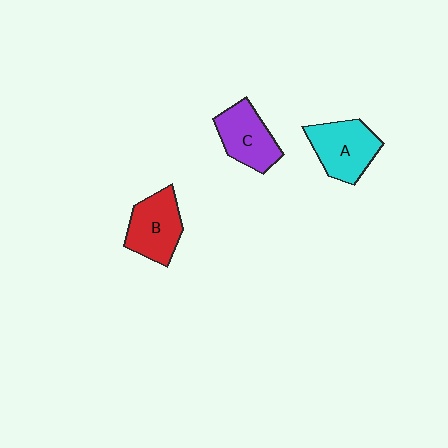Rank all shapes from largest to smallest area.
From largest to smallest: A (cyan), B (red), C (purple).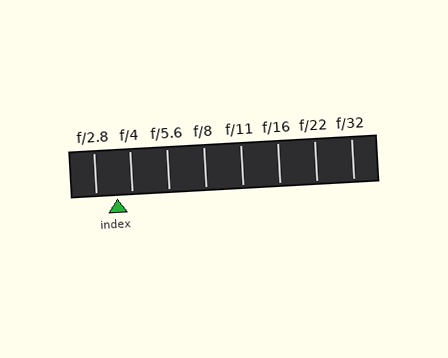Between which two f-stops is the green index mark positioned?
The index mark is between f/2.8 and f/4.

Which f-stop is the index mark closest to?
The index mark is closest to f/4.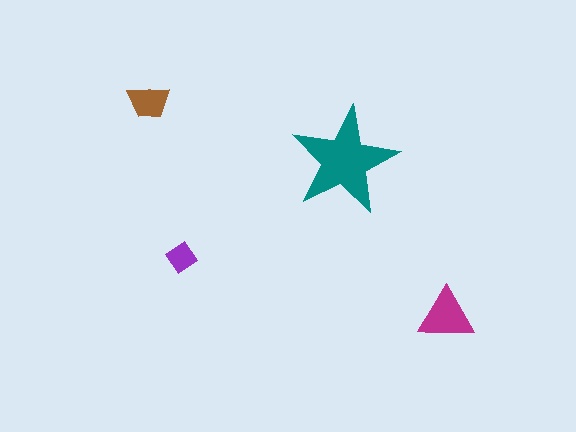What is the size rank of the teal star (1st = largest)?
1st.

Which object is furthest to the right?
The magenta triangle is rightmost.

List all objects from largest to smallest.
The teal star, the magenta triangle, the brown trapezoid, the purple diamond.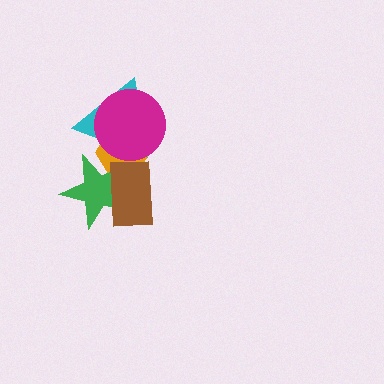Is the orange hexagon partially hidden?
Yes, it is partially covered by another shape.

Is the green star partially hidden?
Yes, it is partially covered by another shape.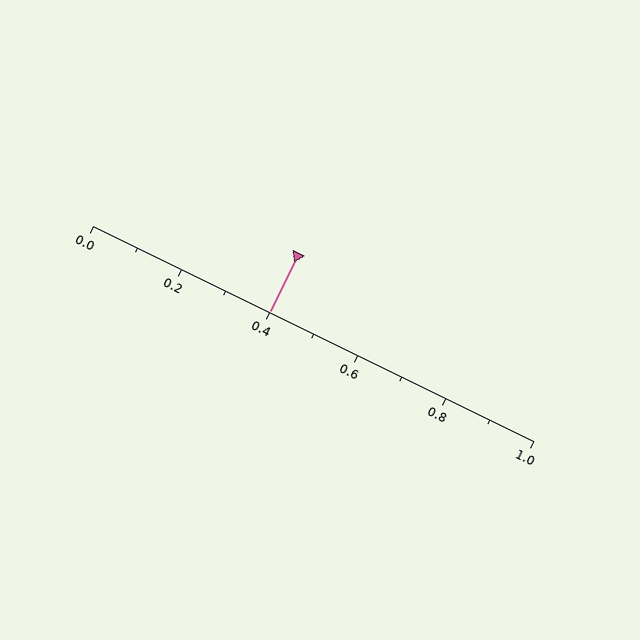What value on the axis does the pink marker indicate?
The marker indicates approximately 0.4.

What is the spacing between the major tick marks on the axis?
The major ticks are spaced 0.2 apart.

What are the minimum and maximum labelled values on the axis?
The axis runs from 0.0 to 1.0.